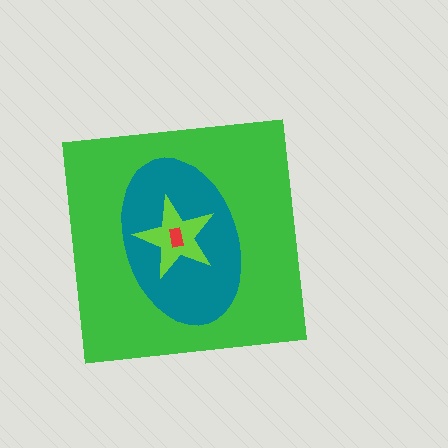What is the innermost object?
The red rectangle.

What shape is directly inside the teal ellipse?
The lime star.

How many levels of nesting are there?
4.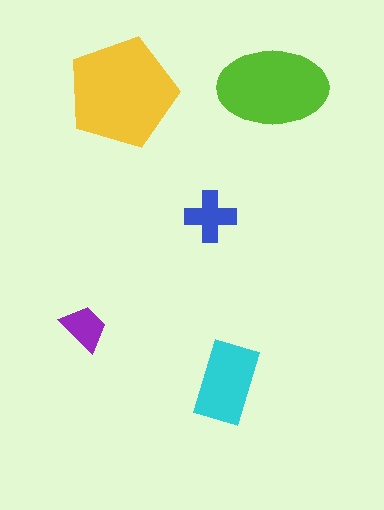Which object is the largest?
The yellow pentagon.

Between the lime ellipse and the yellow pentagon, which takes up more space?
The yellow pentagon.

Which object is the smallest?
The purple trapezoid.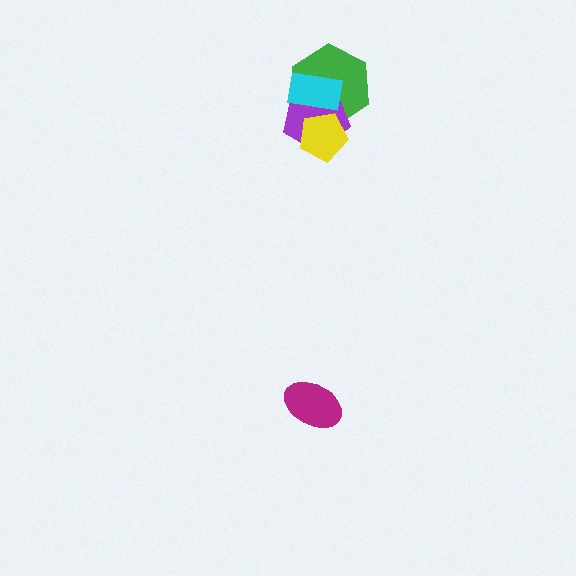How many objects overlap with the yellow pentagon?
3 objects overlap with the yellow pentagon.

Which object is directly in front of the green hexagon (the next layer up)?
The purple pentagon is directly in front of the green hexagon.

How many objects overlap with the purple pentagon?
3 objects overlap with the purple pentagon.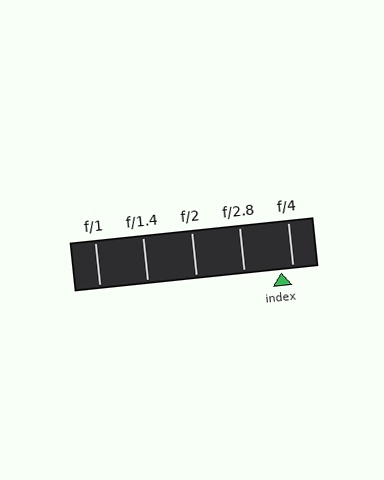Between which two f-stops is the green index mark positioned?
The index mark is between f/2.8 and f/4.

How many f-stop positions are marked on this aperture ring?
There are 5 f-stop positions marked.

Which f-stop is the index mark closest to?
The index mark is closest to f/4.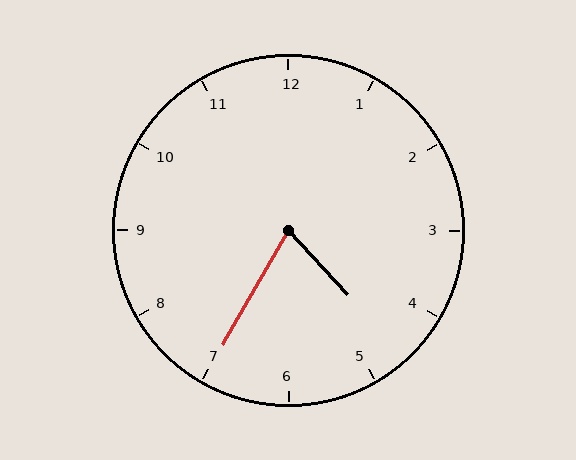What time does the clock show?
4:35.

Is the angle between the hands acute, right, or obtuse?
It is acute.